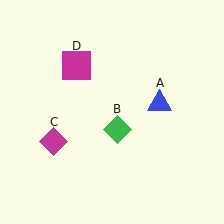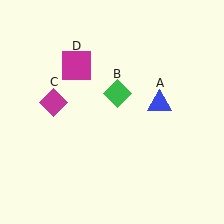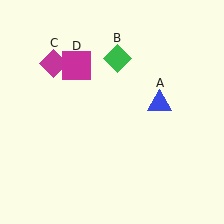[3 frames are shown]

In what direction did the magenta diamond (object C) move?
The magenta diamond (object C) moved up.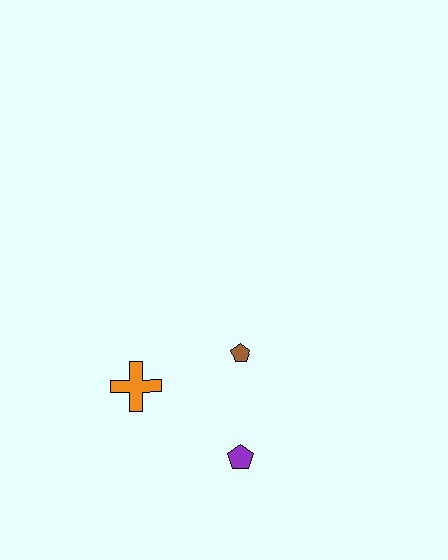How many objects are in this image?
There are 3 objects.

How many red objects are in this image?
There are no red objects.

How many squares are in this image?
There are no squares.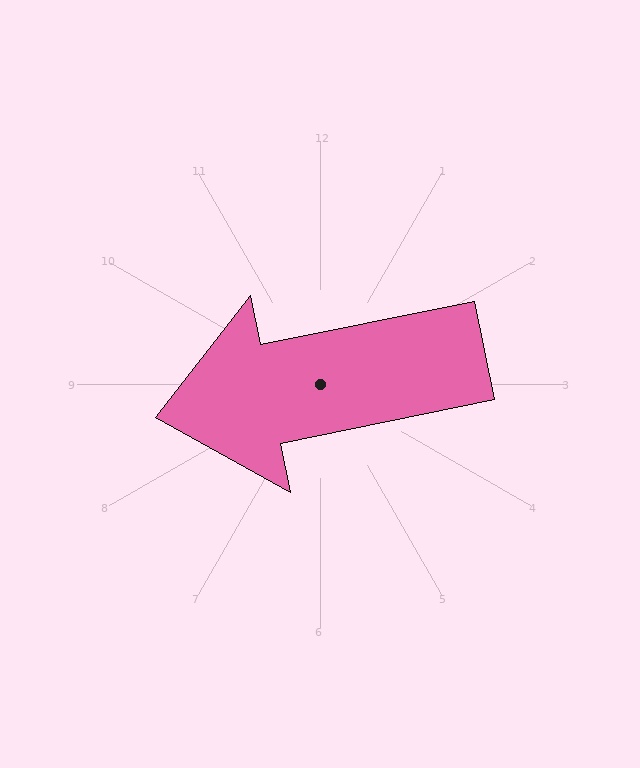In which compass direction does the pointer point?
West.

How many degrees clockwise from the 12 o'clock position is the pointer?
Approximately 259 degrees.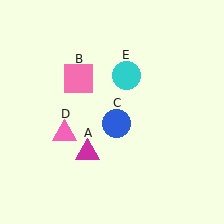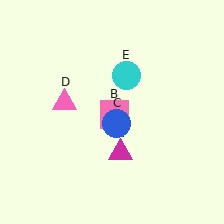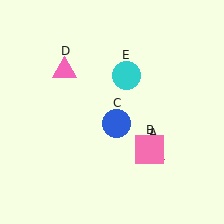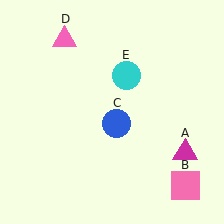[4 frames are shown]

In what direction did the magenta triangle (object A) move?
The magenta triangle (object A) moved right.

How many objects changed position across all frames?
3 objects changed position: magenta triangle (object A), pink square (object B), pink triangle (object D).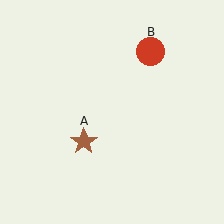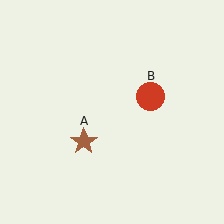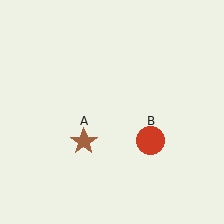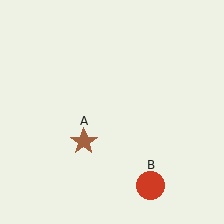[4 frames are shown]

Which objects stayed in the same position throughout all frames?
Brown star (object A) remained stationary.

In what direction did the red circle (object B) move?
The red circle (object B) moved down.